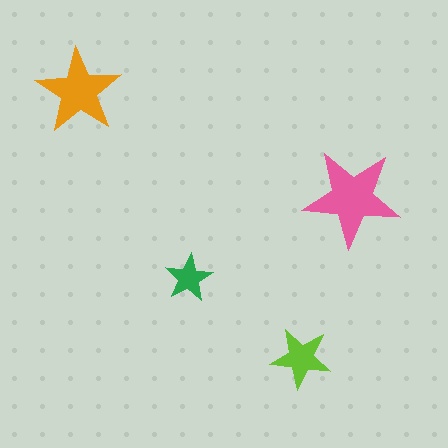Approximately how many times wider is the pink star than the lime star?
About 1.5 times wider.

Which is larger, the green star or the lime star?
The lime one.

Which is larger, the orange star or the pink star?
The pink one.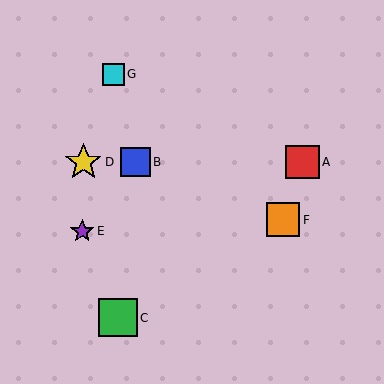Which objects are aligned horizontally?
Objects A, B, D are aligned horizontally.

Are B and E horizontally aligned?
No, B is at y≈162 and E is at y≈231.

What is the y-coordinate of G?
Object G is at y≈74.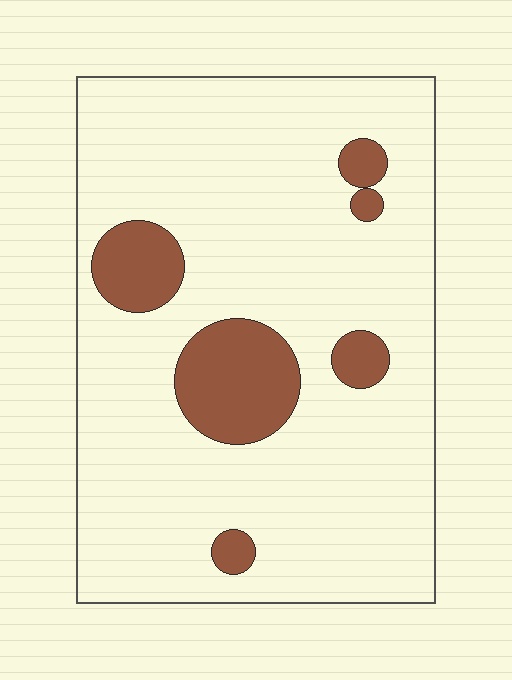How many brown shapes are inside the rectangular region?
6.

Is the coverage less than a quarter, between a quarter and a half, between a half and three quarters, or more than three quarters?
Less than a quarter.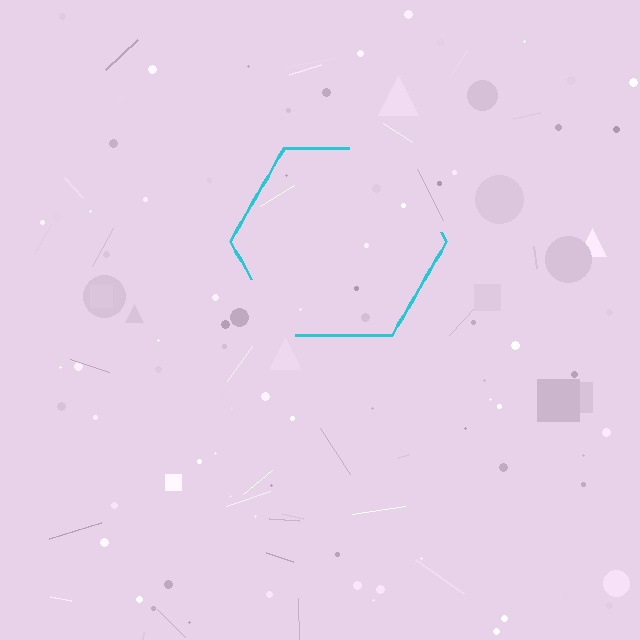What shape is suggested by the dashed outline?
The dashed outline suggests a hexagon.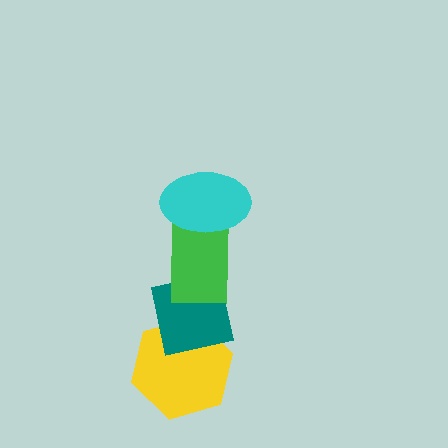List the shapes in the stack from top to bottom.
From top to bottom: the cyan ellipse, the green rectangle, the teal square, the yellow hexagon.